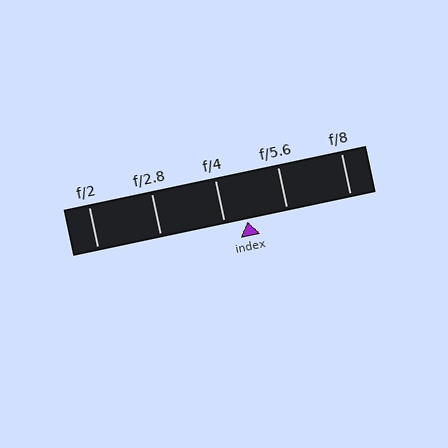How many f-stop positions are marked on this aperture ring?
There are 5 f-stop positions marked.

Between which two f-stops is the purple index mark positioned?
The index mark is between f/4 and f/5.6.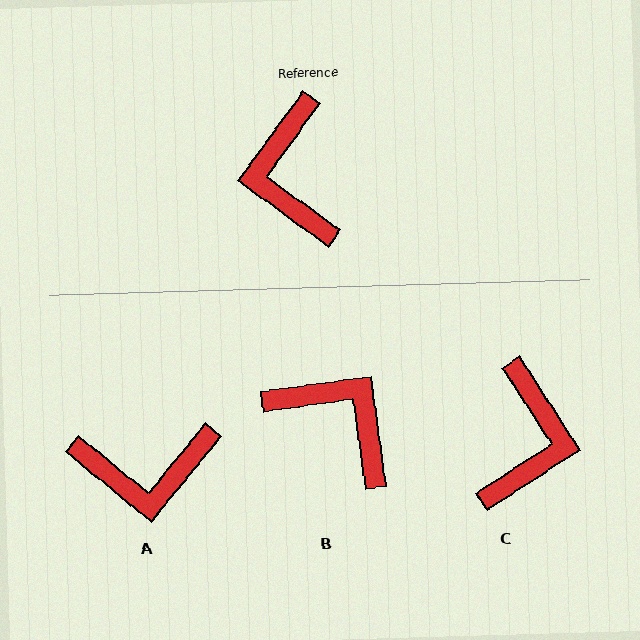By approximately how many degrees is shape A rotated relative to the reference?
Approximately 87 degrees counter-clockwise.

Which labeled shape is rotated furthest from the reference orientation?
C, about 159 degrees away.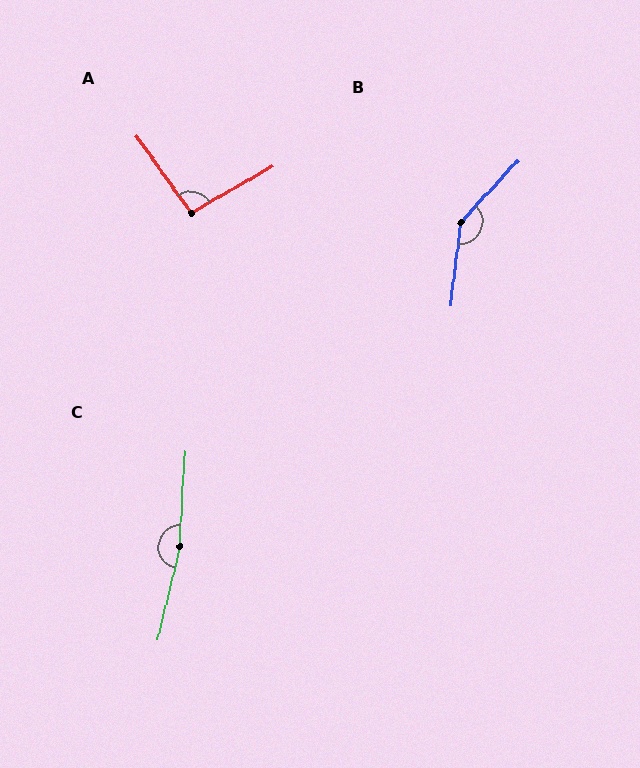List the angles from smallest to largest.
A (96°), B (144°), C (170°).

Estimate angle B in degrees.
Approximately 144 degrees.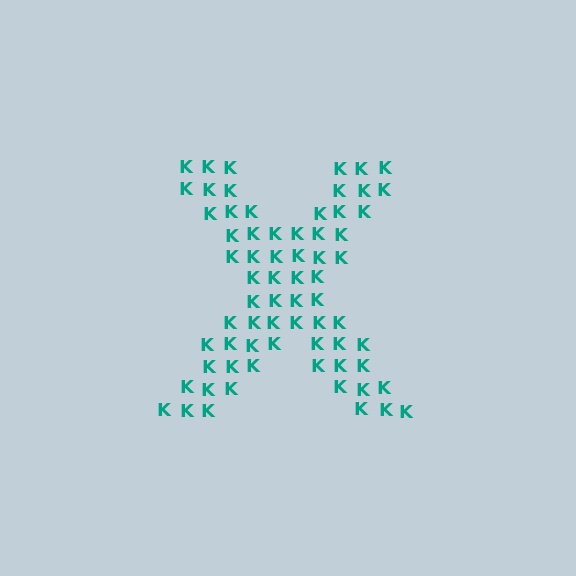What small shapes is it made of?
It is made of small letter K's.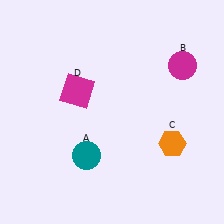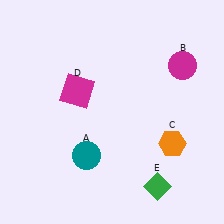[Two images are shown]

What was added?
A green diamond (E) was added in Image 2.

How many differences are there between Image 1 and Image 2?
There is 1 difference between the two images.